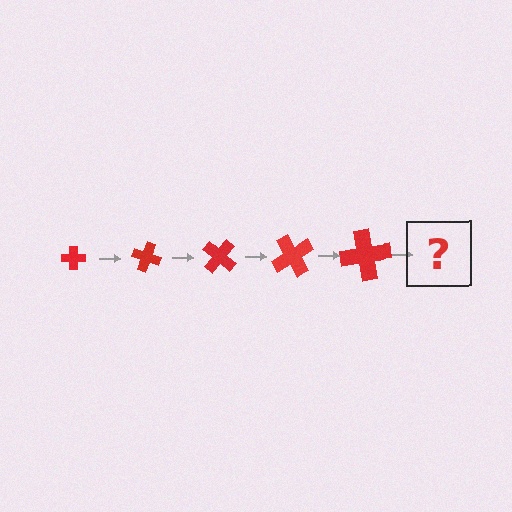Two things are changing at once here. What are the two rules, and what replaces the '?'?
The two rules are that the cross grows larger each step and it rotates 20 degrees each step. The '?' should be a cross, larger than the previous one and rotated 100 degrees from the start.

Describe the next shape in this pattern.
It should be a cross, larger than the previous one and rotated 100 degrees from the start.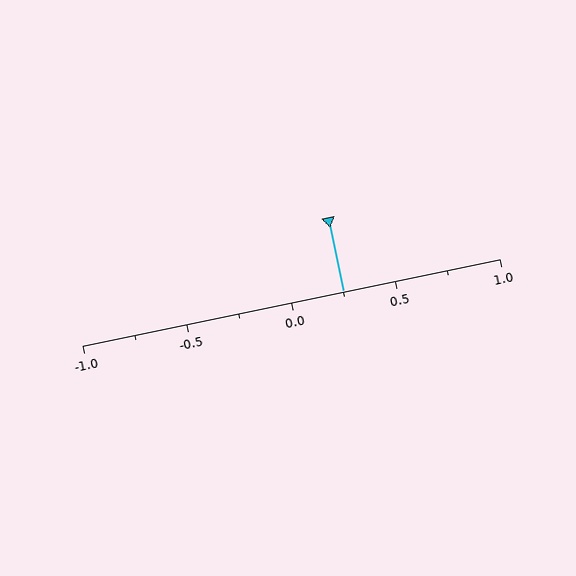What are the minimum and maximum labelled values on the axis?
The axis runs from -1.0 to 1.0.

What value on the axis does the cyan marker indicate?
The marker indicates approximately 0.25.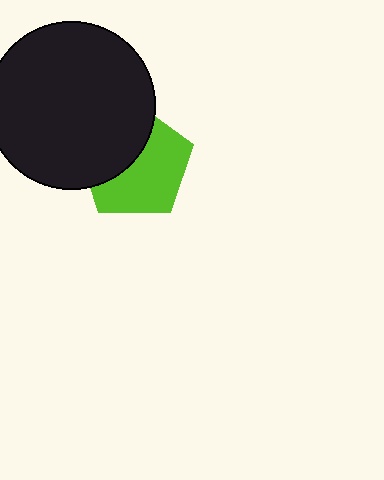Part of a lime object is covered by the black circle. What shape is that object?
It is a pentagon.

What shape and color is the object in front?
The object in front is a black circle.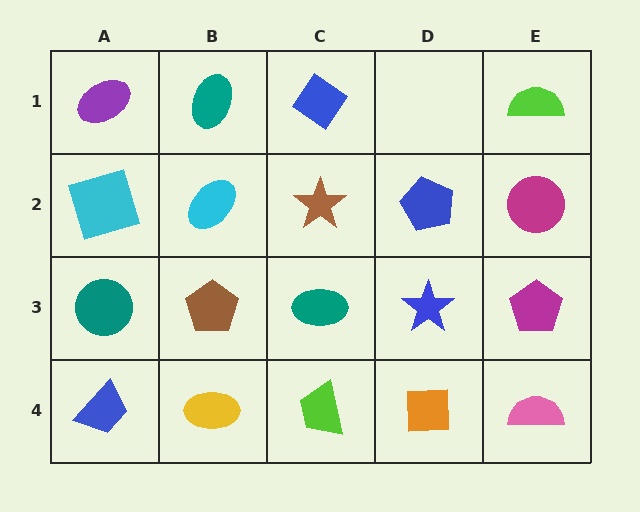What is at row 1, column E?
A lime semicircle.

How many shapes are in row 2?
5 shapes.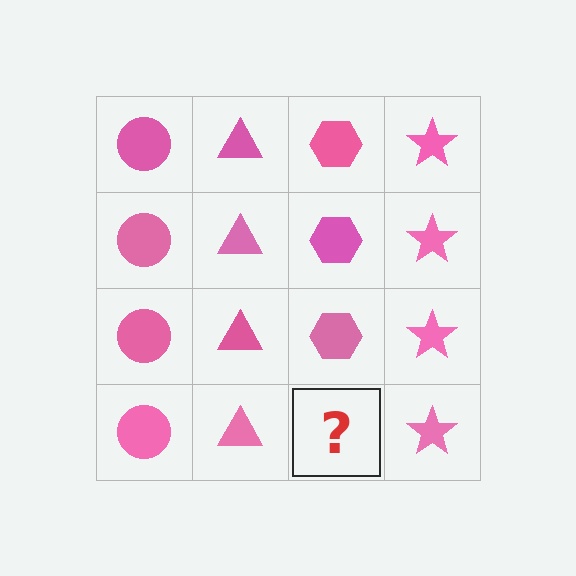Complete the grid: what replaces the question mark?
The question mark should be replaced with a pink hexagon.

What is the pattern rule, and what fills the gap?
The rule is that each column has a consistent shape. The gap should be filled with a pink hexagon.